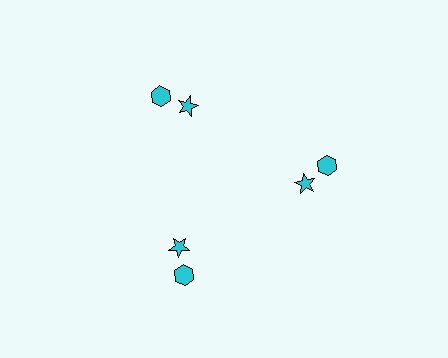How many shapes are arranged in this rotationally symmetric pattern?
There are 6 shapes, arranged in 3 groups of 2.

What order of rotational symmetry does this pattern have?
This pattern has 3-fold rotational symmetry.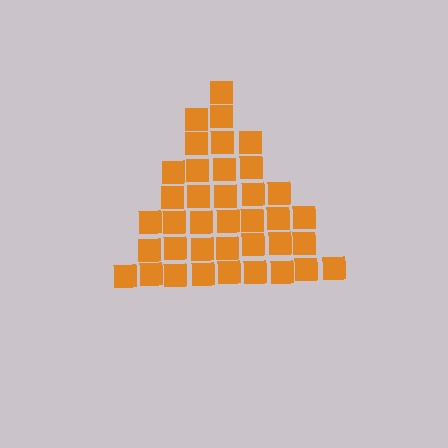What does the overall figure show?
The overall figure shows a triangle.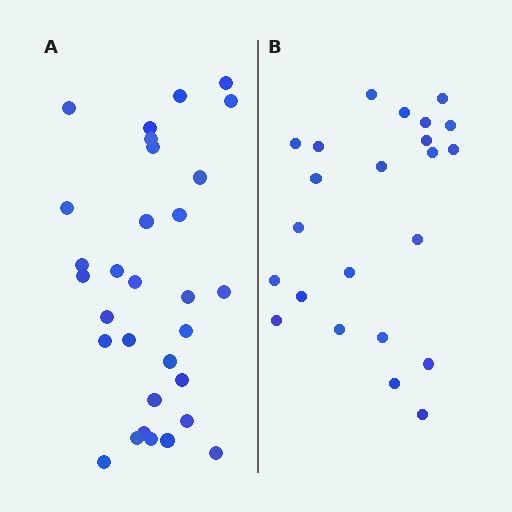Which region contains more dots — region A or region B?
Region A (the left region) has more dots.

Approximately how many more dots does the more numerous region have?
Region A has roughly 8 or so more dots than region B.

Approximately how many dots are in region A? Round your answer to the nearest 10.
About 30 dots. (The exact count is 31, which rounds to 30.)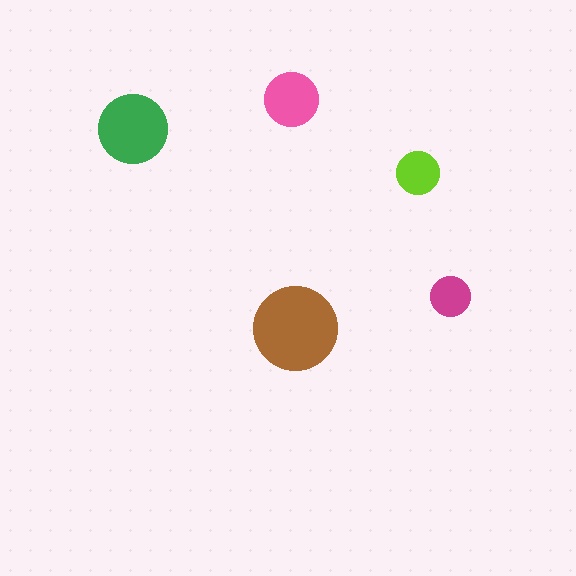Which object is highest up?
The pink circle is topmost.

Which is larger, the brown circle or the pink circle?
The brown one.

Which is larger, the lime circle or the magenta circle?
The lime one.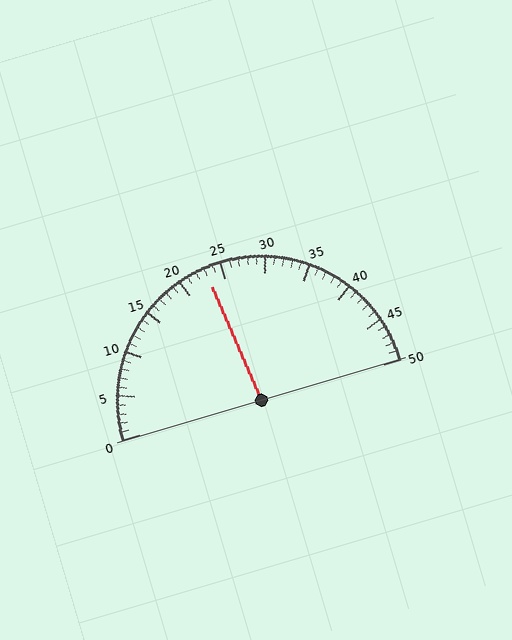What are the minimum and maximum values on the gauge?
The gauge ranges from 0 to 50.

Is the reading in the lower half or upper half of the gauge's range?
The reading is in the lower half of the range (0 to 50).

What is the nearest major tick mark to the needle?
The nearest major tick mark is 25.